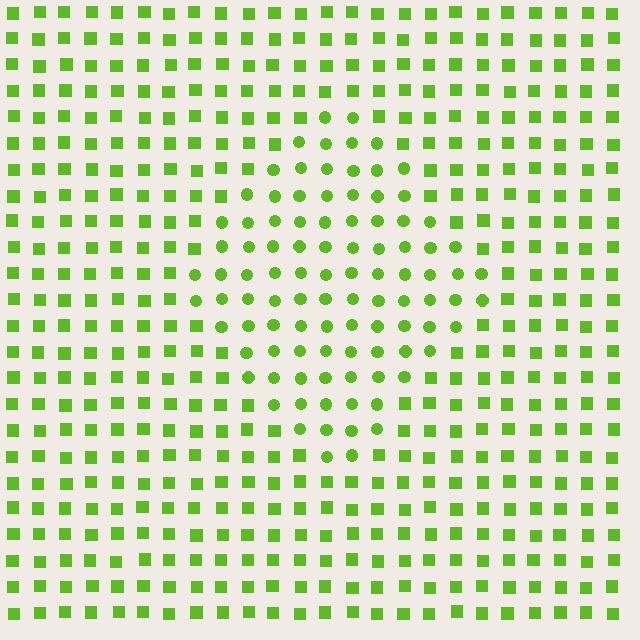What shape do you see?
I see a diamond.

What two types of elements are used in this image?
The image uses circles inside the diamond region and squares outside it.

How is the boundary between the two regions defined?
The boundary is defined by a change in element shape: circles inside vs. squares outside. All elements share the same color and spacing.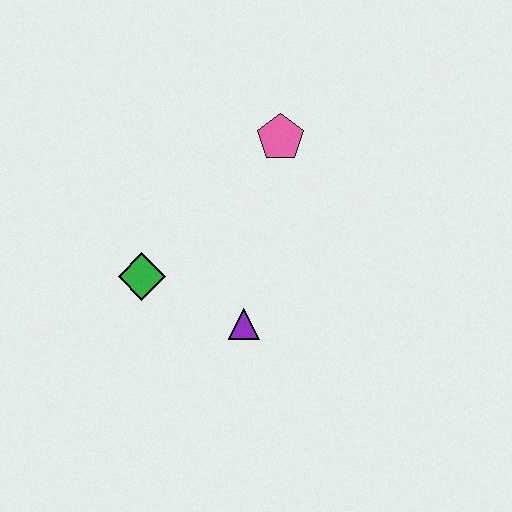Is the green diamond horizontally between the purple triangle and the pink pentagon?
No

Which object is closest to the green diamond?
The purple triangle is closest to the green diamond.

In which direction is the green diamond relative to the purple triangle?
The green diamond is to the left of the purple triangle.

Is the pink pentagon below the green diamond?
No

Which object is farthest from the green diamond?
The pink pentagon is farthest from the green diamond.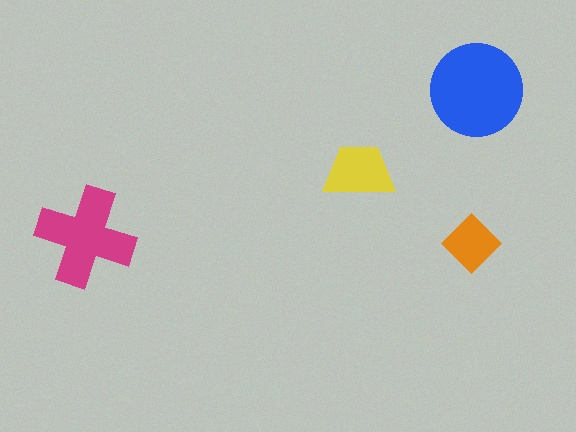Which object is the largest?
The blue circle.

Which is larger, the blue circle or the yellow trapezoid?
The blue circle.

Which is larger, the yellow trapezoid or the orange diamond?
The yellow trapezoid.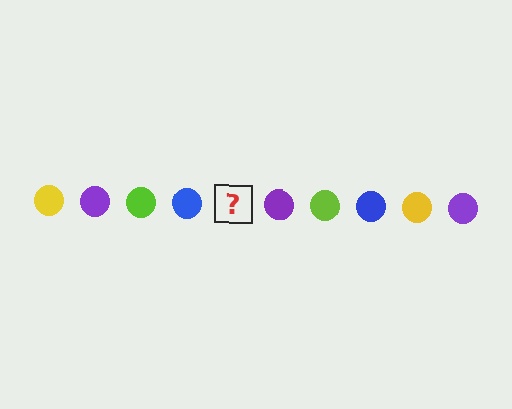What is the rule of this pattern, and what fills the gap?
The rule is that the pattern cycles through yellow, purple, lime, blue circles. The gap should be filled with a yellow circle.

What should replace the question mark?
The question mark should be replaced with a yellow circle.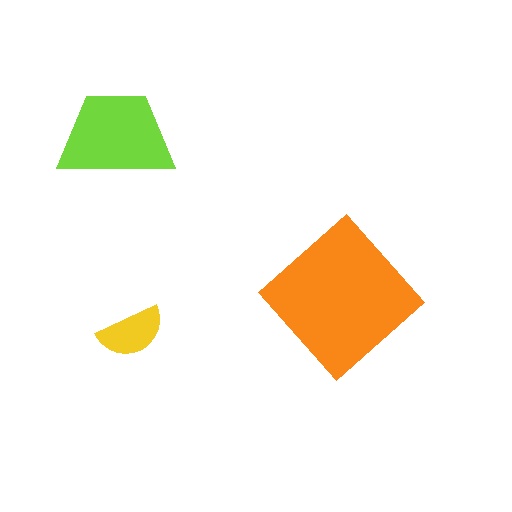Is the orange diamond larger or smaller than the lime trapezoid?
Larger.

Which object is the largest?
The orange diamond.